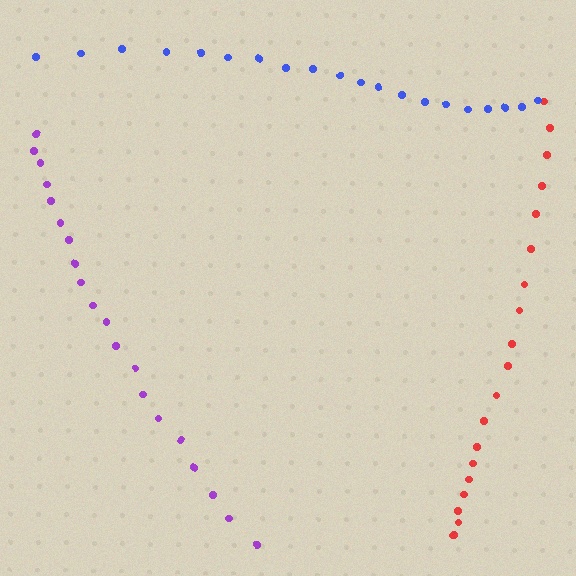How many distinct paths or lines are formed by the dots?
There are 3 distinct paths.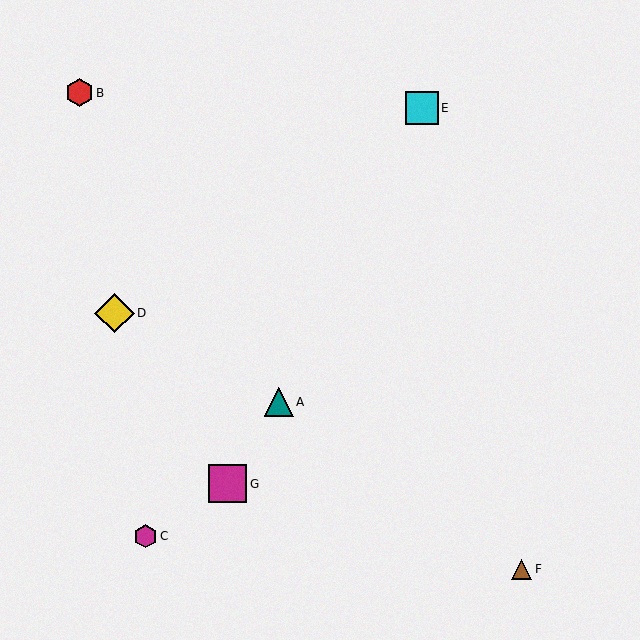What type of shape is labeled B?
Shape B is a red hexagon.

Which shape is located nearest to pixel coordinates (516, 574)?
The brown triangle (labeled F) at (522, 569) is nearest to that location.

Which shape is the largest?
The yellow diamond (labeled D) is the largest.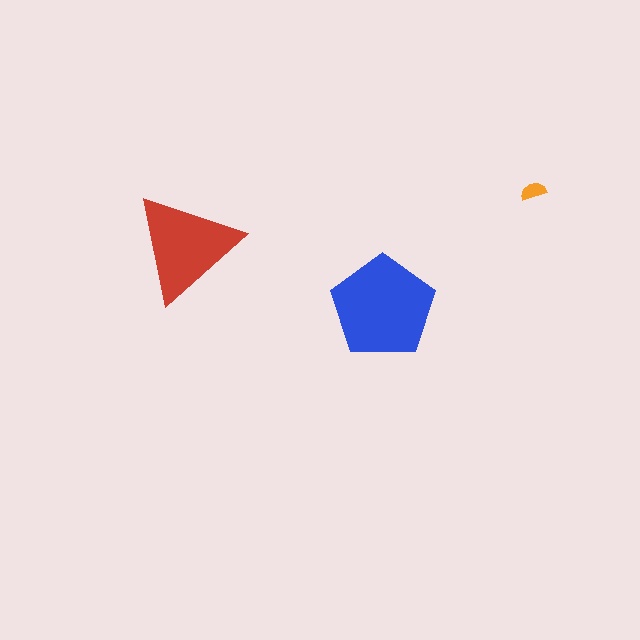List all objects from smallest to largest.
The orange semicircle, the red triangle, the blue pentagon.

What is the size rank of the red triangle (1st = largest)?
2nd.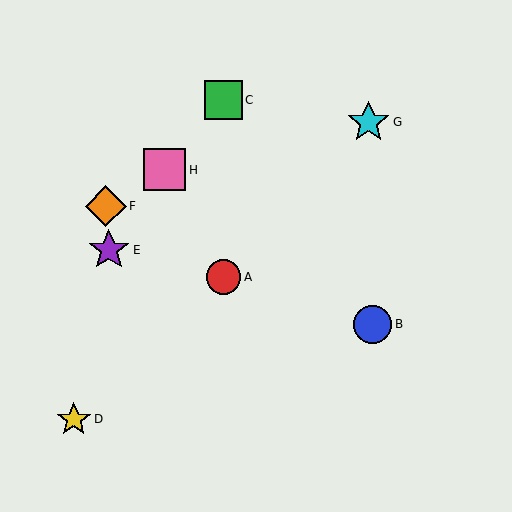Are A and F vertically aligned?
No, A is at x≈223 and F is at x≈106.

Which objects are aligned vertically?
Objects A, C are aligned vertically.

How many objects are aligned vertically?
2 objects (A, C) are aligned vertically.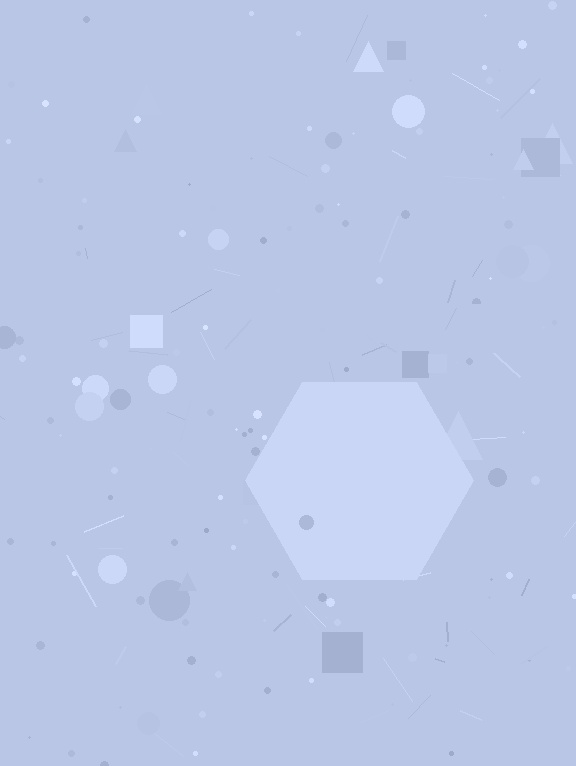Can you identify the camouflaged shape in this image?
The camouflaged shape is a hexagon.